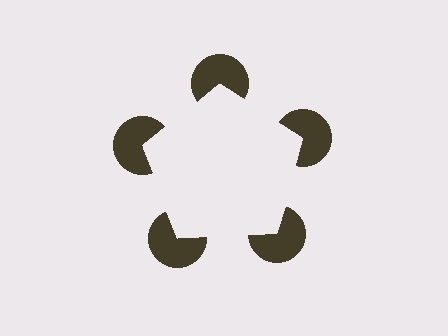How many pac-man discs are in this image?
There are 5 — one at each vertex of the illusory pentagon.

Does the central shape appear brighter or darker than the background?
It typically appears slightly brighter than the background, even though no actual brightness change is drawn.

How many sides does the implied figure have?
5 sides.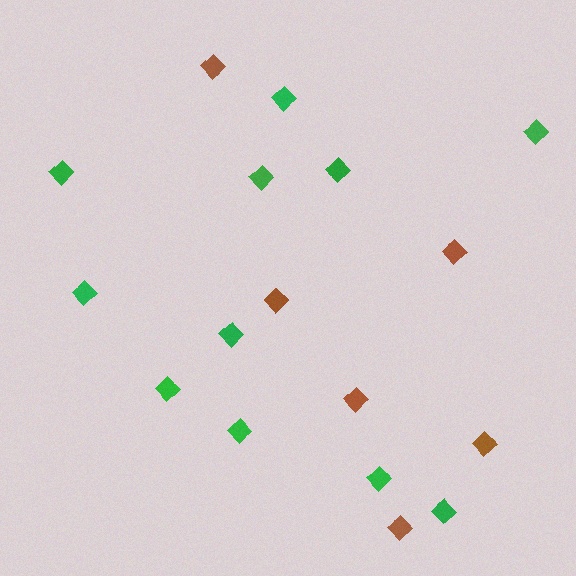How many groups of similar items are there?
There are 2 groups: one group of green diamonds (11) and one group of brown diamonds (6).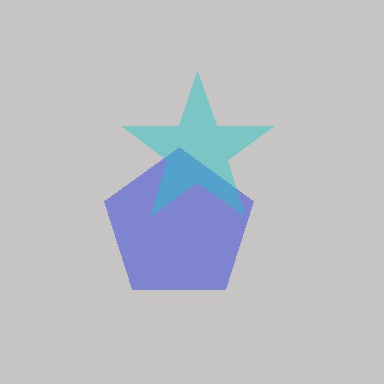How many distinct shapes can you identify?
There are 2 distinct shapes: a blue pentagon, a cyan star.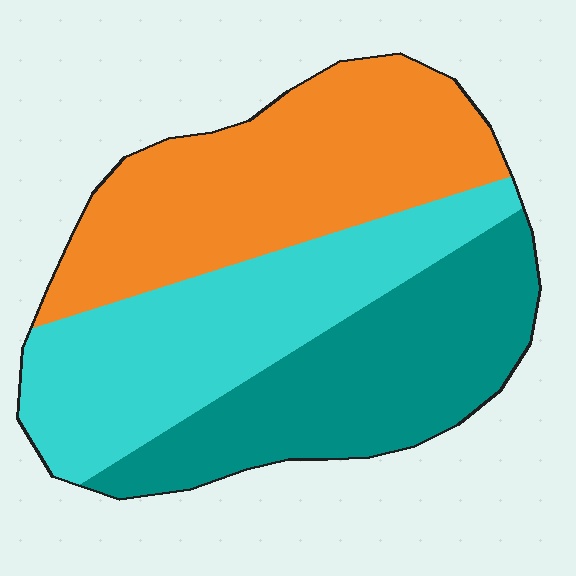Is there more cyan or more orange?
Orange.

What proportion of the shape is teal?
Teal takes up between a quarter and a half of the shape.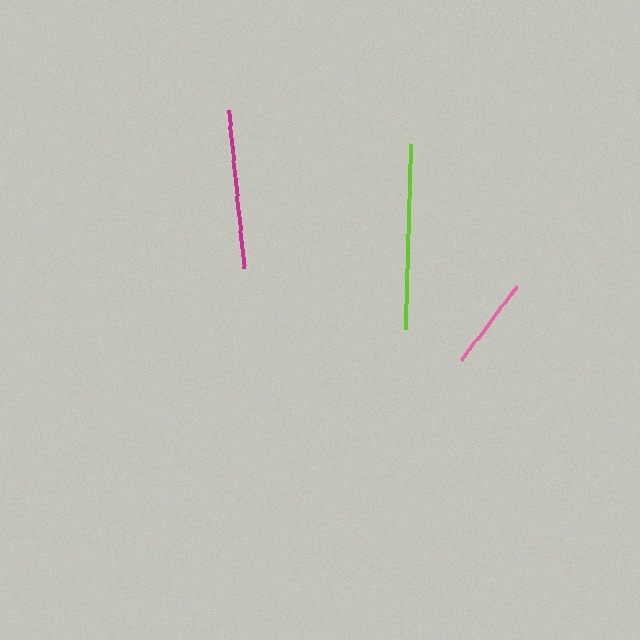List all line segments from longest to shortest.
From longest to shortest: lime, magenta, pink.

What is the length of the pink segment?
The pink segment is approximately 93 pixels long.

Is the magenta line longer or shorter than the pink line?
The magenta line is longer than the pink line.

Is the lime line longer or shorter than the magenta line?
The lime line is longer than the magenta line.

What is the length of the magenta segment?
The magenta segment is approximately 158 pixels long.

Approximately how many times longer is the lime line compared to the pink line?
The lime line is approximately 2.0 times the length of the pink line.